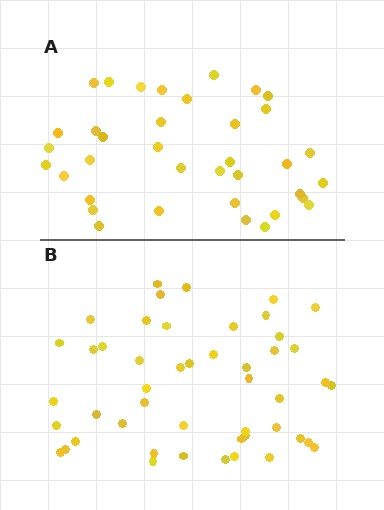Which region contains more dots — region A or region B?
Region B (the bottom region) has more dots.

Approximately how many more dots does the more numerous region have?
Region B has roughly 12 or so more dots than region A.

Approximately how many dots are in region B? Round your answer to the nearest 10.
About 50 dots. (The exact count is 48, which rounds to 50.)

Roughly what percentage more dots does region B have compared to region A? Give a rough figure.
About 30% more.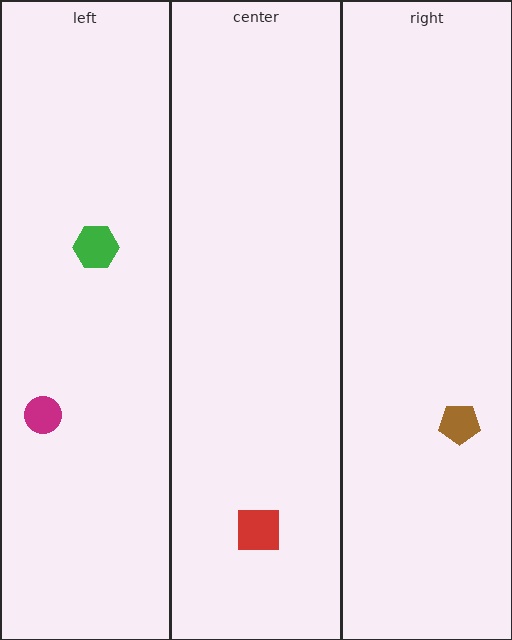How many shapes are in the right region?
1.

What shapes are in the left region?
The magenta circle, the green hexagon.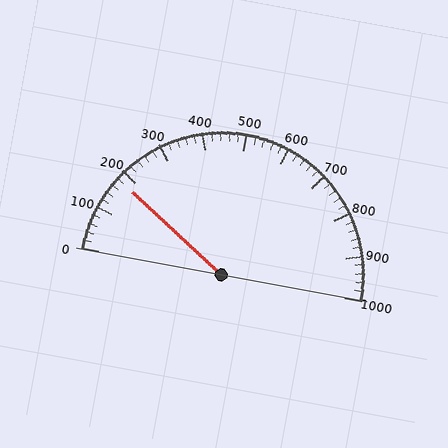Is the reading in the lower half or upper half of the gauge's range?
The reading is in the lower half of the range (0 to 1000).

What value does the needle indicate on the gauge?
The needle indicates approximately 180.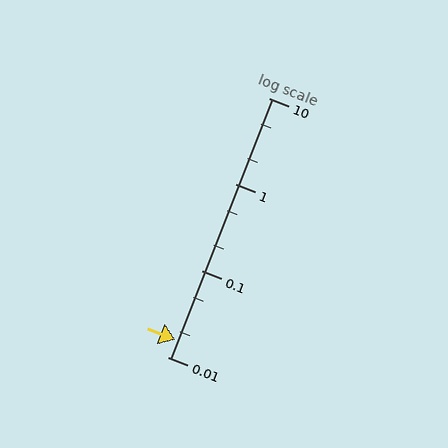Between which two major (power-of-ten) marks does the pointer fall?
The pointer is between 0.01 and 0.1.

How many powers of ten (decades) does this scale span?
The scale spans 3 decades, from 0.01 to 10.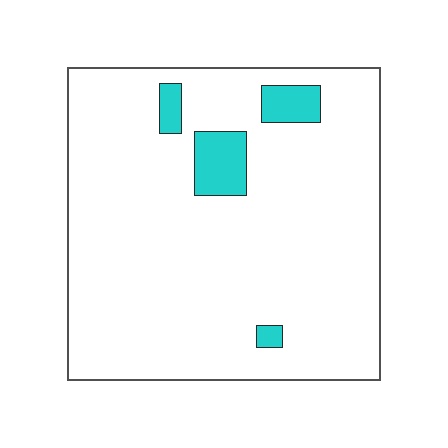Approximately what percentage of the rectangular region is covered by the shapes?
Approximately 10%.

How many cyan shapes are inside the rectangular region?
4.